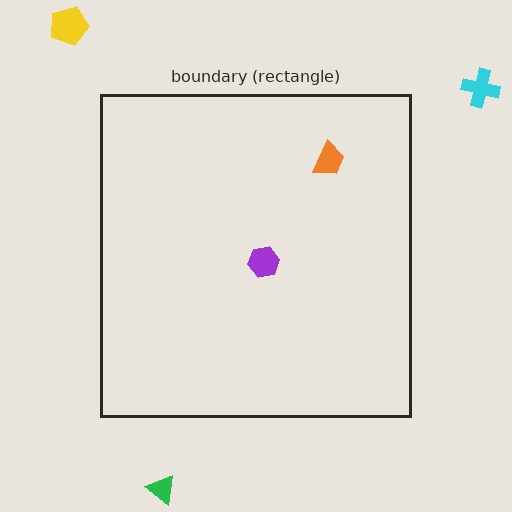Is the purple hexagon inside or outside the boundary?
Inside.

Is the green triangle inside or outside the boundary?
Outside.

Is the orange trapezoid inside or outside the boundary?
Inside.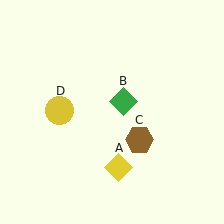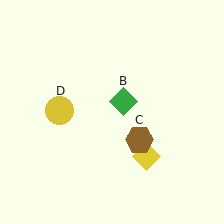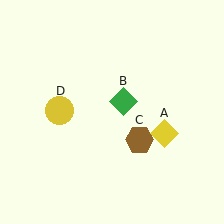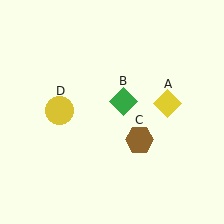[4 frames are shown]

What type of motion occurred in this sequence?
The yellow diamond (object A) rotated counterclockwise around the center of the scene.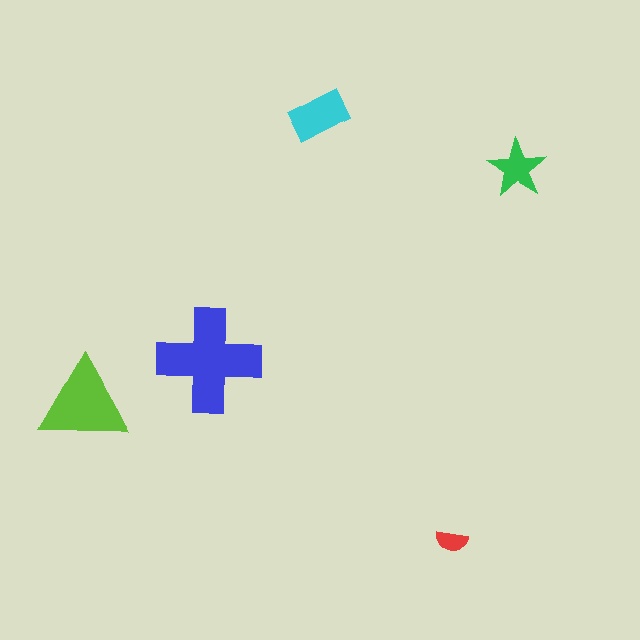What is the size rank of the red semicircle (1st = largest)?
5th.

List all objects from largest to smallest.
The blue cross, the lime triangle, the cyan rectangle, the green star, the red semicircle.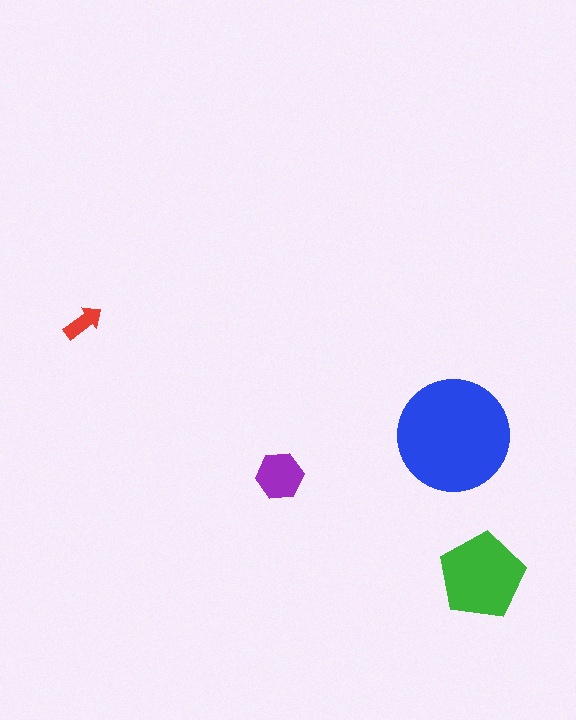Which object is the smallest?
The red arrow.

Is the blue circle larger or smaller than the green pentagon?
Larger.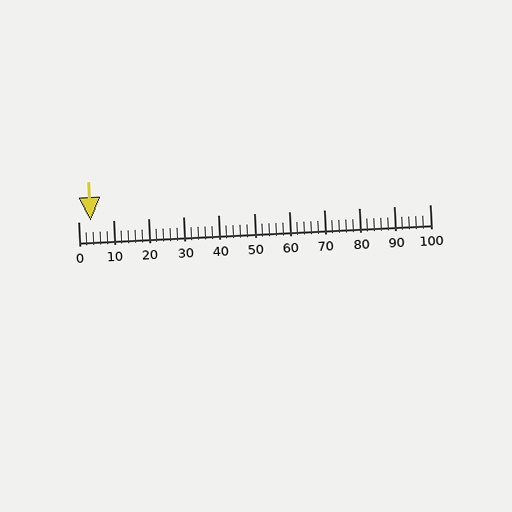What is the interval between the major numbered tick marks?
The major tick marks are spaced 10 units apart.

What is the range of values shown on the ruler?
The ruler shows values from 0 to 100.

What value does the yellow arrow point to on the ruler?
The yellow arrow points to approximately 4.